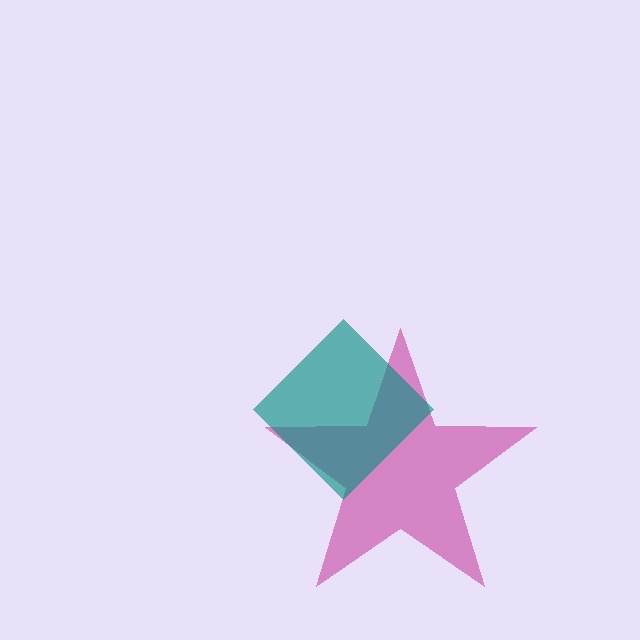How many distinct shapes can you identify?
There are 2 distinct shapes: a magenta star, a teal diamond.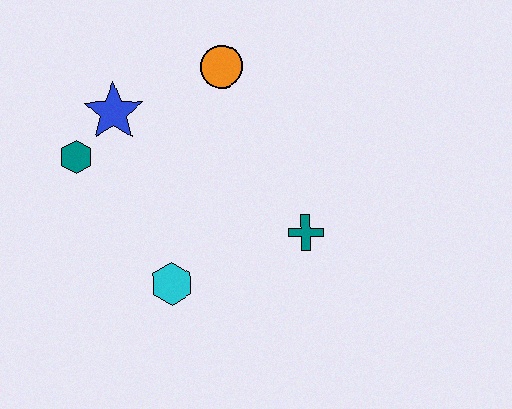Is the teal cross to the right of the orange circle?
Yes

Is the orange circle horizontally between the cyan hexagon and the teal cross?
Yes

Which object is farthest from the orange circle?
The cyan hexagon is farthest from the orange circle.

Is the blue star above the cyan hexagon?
Yes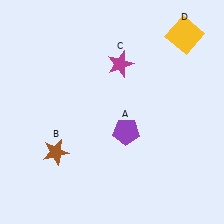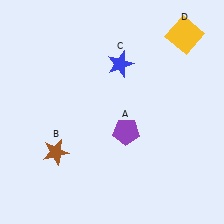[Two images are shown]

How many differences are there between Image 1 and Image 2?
There is 1 difference between the two images.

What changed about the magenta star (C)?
In Image 1, C is magenta. In Image 2, it changed to blue.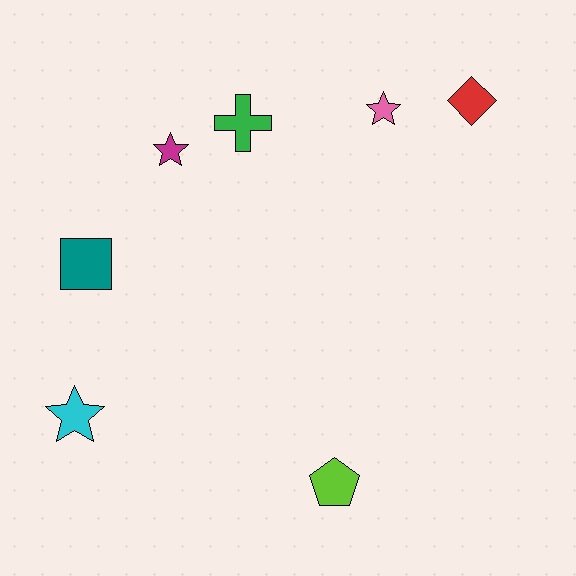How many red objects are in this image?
There is 1 red object.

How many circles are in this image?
There are no circles.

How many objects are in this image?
There are 7 objects.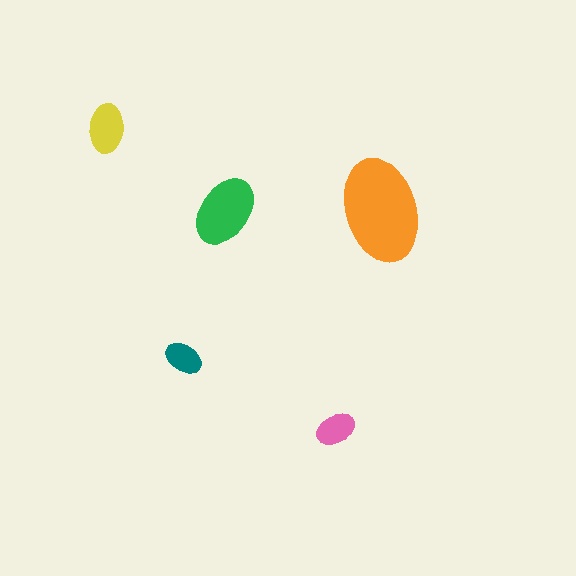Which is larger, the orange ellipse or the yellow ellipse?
The orange one.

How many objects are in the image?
There are 5 objects in the image.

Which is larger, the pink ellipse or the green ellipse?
The green one.